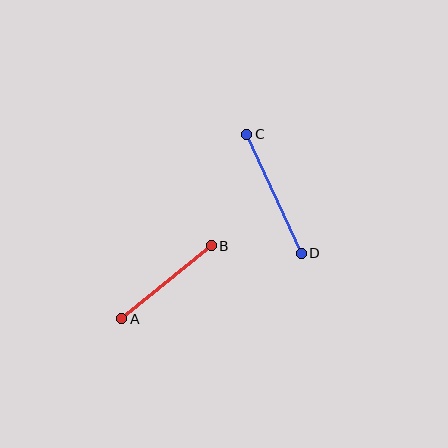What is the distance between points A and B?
The distance is approximately 115 pixels.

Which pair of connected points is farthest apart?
Points C and D are farthest apart.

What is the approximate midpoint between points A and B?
The midpoint is at approximately (166, 282) pixels.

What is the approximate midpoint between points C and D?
The midpoint is at approximately (274, 194) pixels.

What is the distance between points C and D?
The distance is approximately 131 pixels.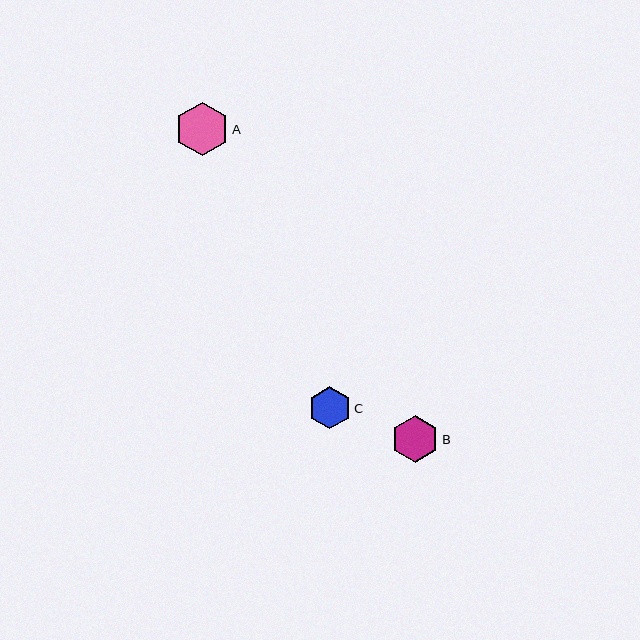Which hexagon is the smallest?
Hexagon C is the smallest with a size of approximately 42 pixels.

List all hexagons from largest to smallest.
From largest to smallest: A, B, C.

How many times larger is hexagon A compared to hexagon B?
Hexagon A is approximately 1.1 times the size of hexagon B.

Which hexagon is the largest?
Hexagon A is the largest with a size of approximately 54 pixels.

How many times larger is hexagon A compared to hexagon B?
Hexagon A is approximately 1.1 times the size of hexagon B.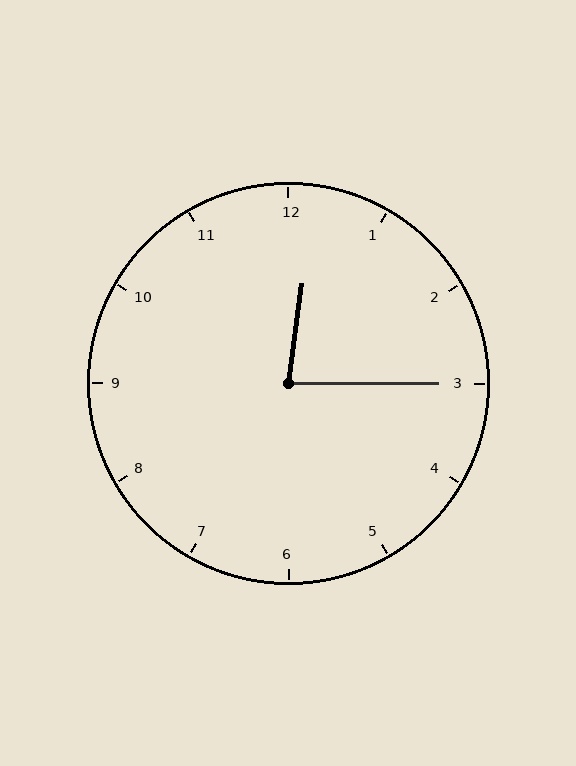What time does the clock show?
12:15.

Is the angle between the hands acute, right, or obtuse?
It is acute.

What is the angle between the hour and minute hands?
Approximately 82 degrees.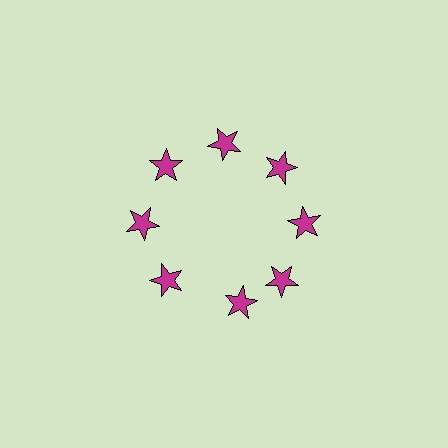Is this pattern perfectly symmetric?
No. The 8 magenta stars are arranged in a ring, but one element near the 6 o'clock position is rotated out of alignment along the ring, breaking the 8-fold rotational symmetry.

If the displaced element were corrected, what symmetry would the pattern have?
It would have 8-fold rotational symmetry — the pattern would map onto itself every 45 degrees.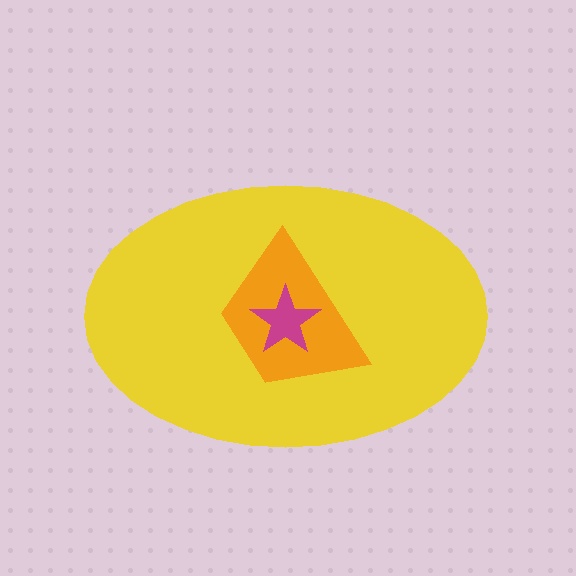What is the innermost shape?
The magenta star.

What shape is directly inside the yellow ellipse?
The orange trapezoid.